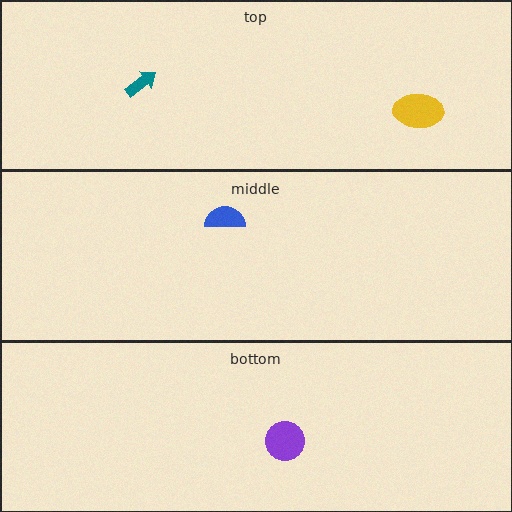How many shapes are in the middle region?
1.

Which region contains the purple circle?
The bottom region.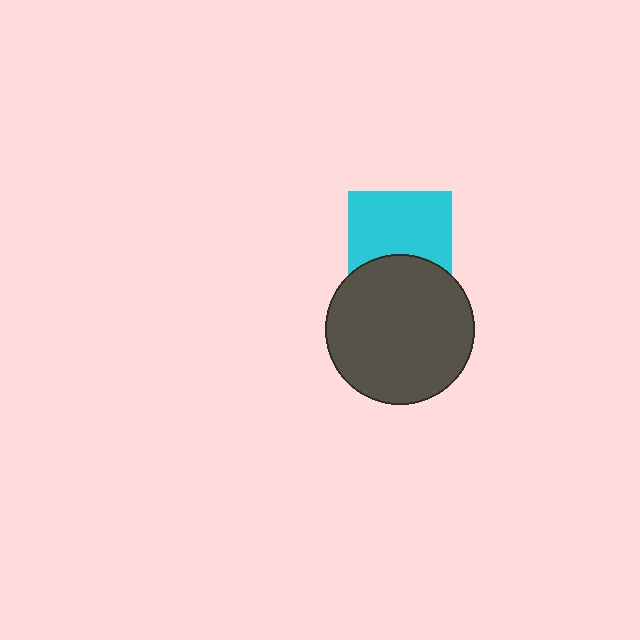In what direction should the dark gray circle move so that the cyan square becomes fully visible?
The dark gray circle should move down. That is the shortest direction to clear the overlap and leave the cyan square fully visible.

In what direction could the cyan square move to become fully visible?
The cyan square could move up. That would shift it out from behind the dark gray circle entirely.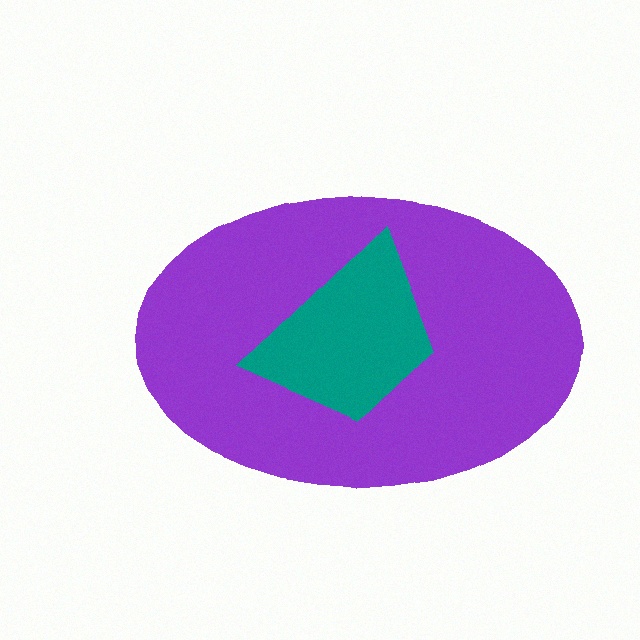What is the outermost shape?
The purple ellipse.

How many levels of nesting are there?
2.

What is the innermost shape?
The teal trapezoid.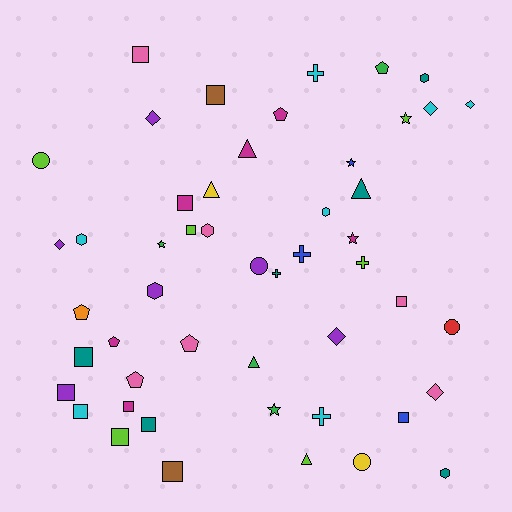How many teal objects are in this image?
There are 6 teal objects.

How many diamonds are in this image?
There are 6 diamonds.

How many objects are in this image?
There are 50 objects.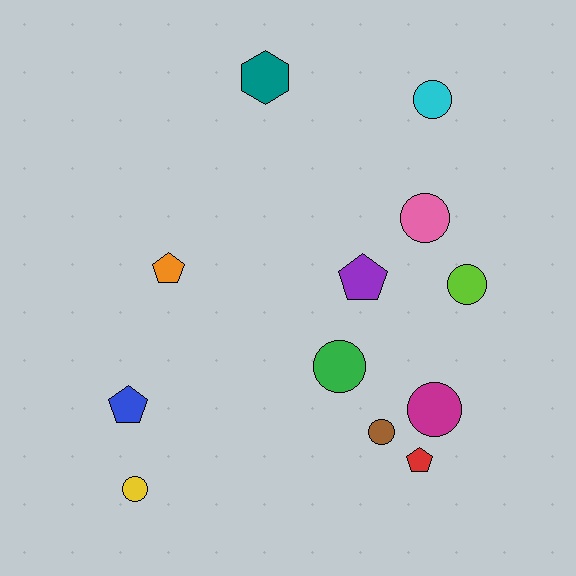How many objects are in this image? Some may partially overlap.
There are 12 objects.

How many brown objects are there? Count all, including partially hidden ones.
There is 1 brown object.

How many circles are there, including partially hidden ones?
There are 7 circles.